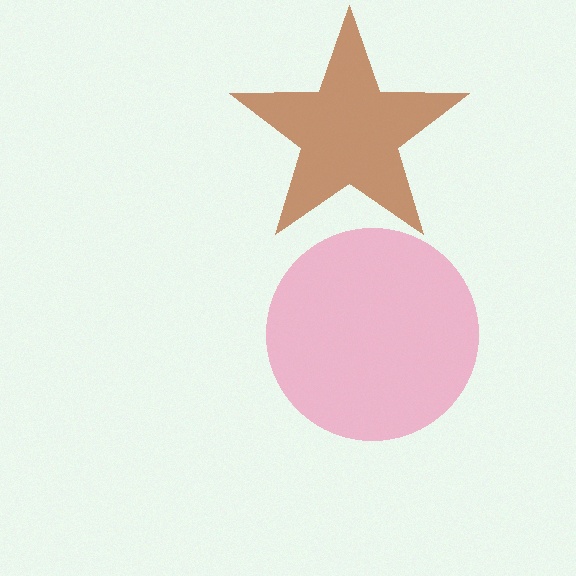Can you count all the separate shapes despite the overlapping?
Yes, there are 2 separate shapes.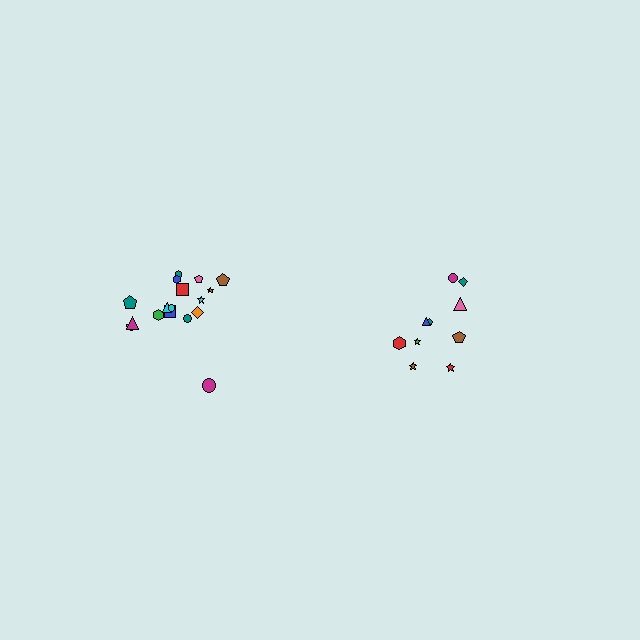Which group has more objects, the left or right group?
The left group.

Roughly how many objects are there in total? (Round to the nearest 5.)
Roughly 30 objects in total.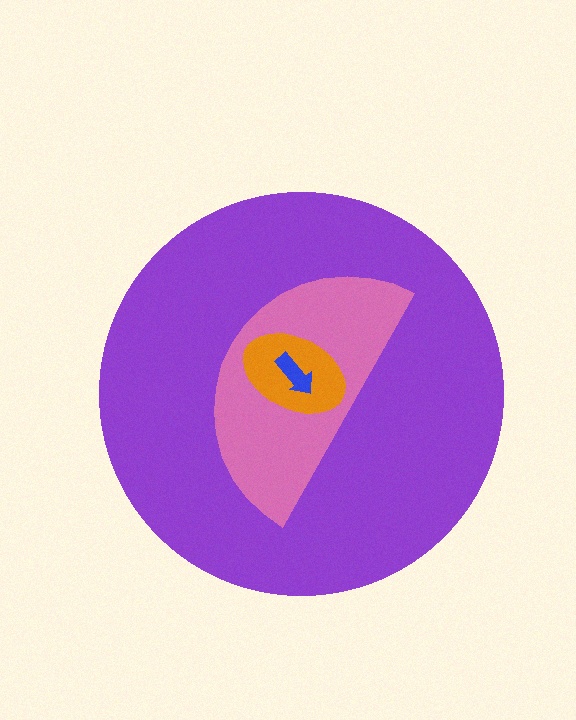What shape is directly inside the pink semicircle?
The orange ellipse.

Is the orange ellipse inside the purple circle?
Yes.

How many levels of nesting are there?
4.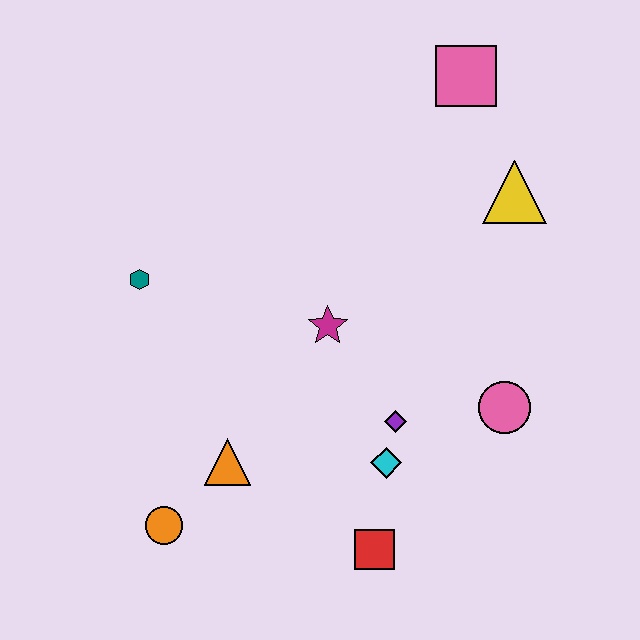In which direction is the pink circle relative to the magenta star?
The pink circle is to the right of the magenta star.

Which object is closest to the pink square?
The yellow triangle is closest to the pink square.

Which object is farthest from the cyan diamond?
The pink square is farthest from the cyan diamond.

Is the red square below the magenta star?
Yes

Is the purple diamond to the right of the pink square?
No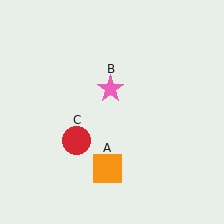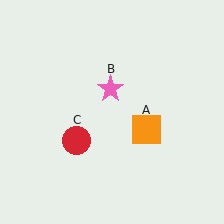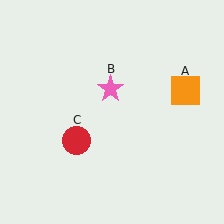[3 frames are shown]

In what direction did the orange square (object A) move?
The orange square (object A) moved up and to the right.